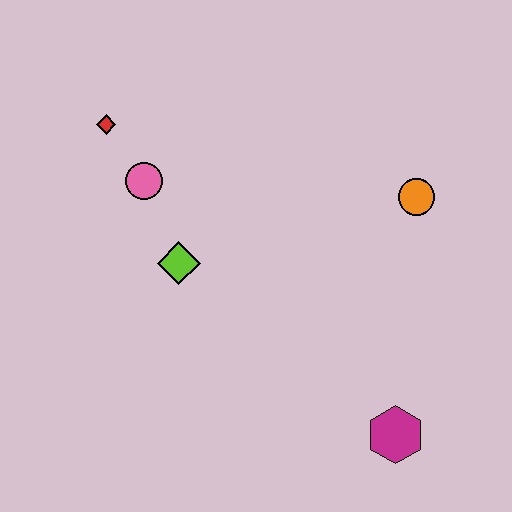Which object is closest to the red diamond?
The pink circle is closest to the red diamond.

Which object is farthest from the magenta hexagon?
The red diamond is farthest from the magenta hexagon.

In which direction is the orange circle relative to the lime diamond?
The orange circle is to the right of the lime diamond.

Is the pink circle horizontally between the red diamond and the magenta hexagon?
Yes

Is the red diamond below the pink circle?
No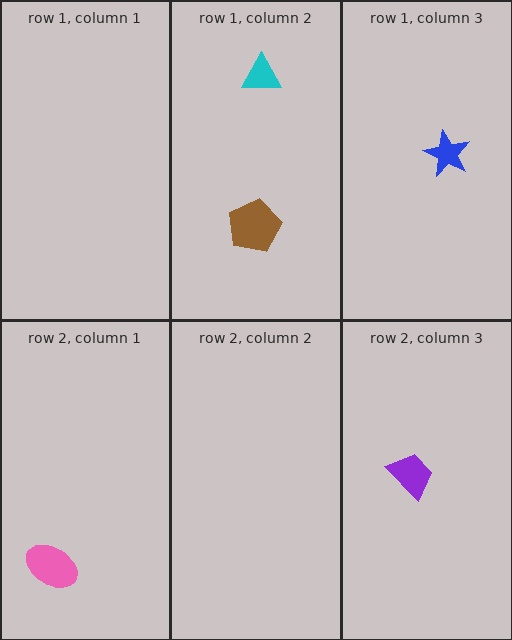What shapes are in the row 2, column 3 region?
The purple trapezoid.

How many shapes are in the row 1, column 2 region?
2.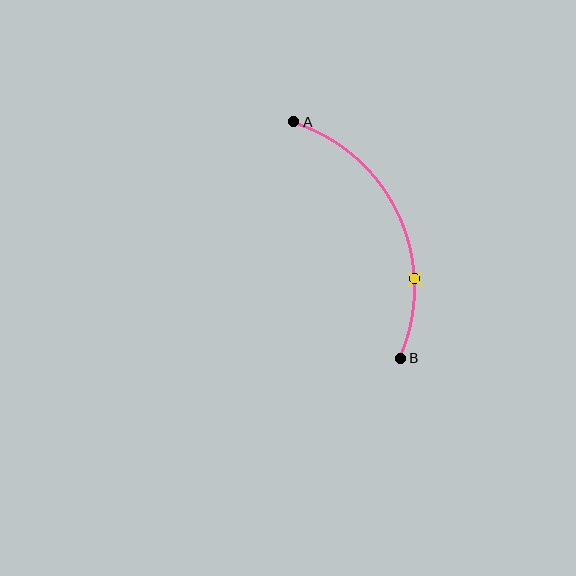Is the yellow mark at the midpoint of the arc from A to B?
No. The yellow mark lies on the arc but is closer to endpoint B. The arc midpoint would be at the point on the curve equidistant along the arc from both A and B.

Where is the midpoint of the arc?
The arc midpoint is the point on the curve farthest from the straight line joining A and B. It sits to the right of that line.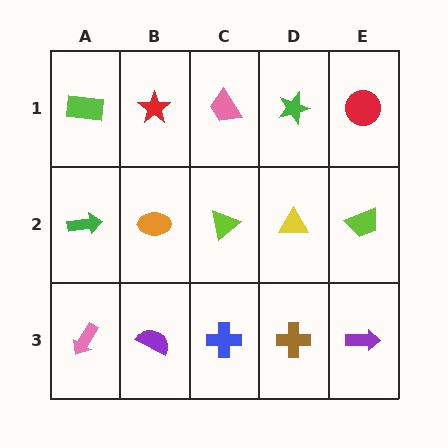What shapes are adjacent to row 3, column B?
An orange ellipse (row 2, column B), a pink arrow (row 3, column A), a blue cross (row 3, column C).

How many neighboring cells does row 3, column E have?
2.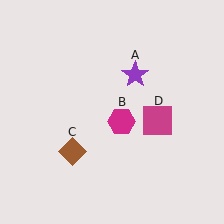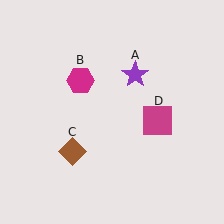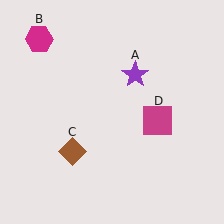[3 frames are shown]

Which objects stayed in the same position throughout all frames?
Purple star (object A) and brown diamond (object C) and magenta square (object D) remained stationary.